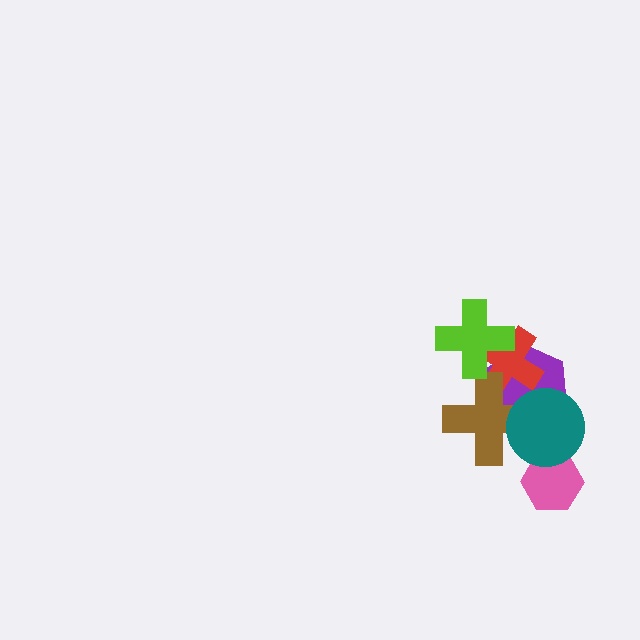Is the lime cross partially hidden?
No, no other shape covers it.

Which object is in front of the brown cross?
The teal circle is in front of the brown cross.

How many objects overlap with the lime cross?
2 objects overlap with the lime cross.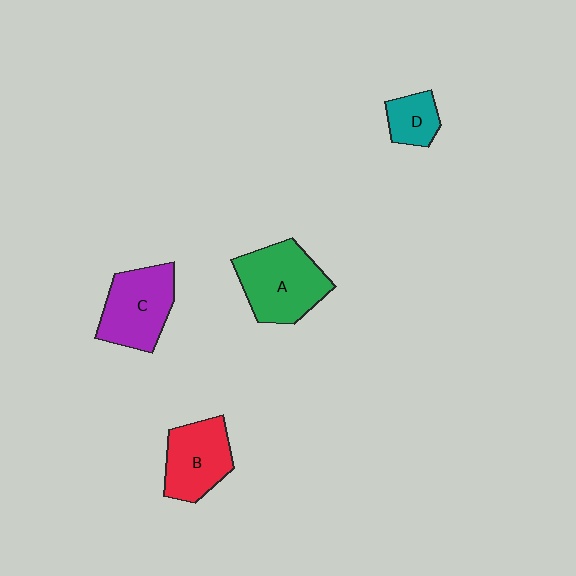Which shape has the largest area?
Shape A (green).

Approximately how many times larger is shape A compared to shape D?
Approximately 2.4 times.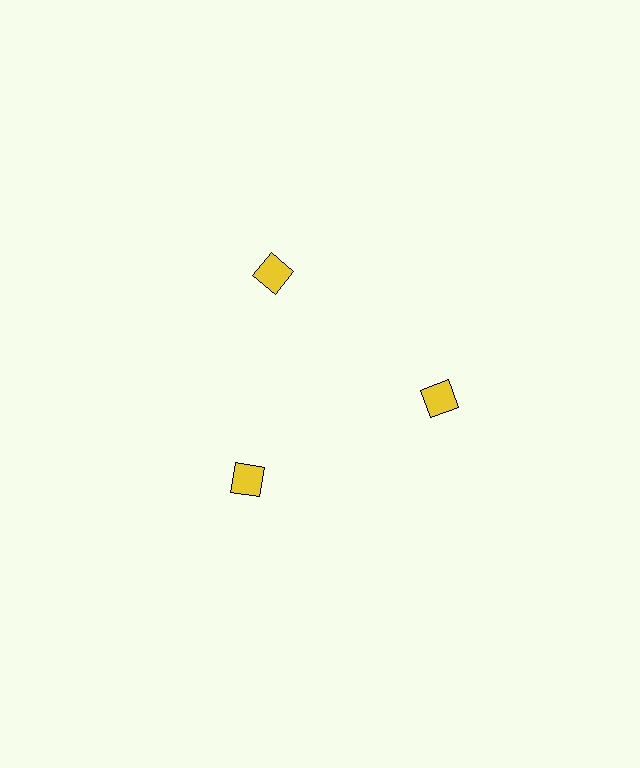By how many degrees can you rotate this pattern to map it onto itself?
The pattern maps onto itself every 120 degrees of rotation.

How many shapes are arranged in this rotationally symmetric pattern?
There are 3 shapes, arranged in 3 groups of 1.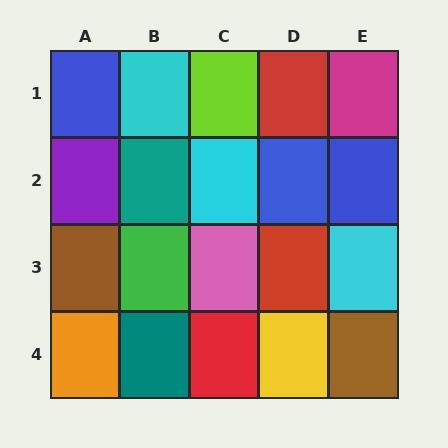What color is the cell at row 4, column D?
Yellow.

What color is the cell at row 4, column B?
Teal.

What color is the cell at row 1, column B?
Cyan.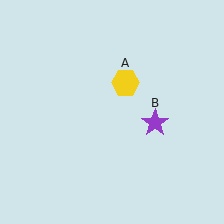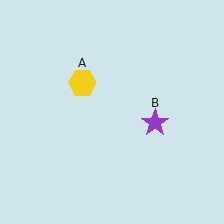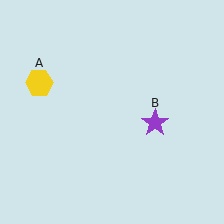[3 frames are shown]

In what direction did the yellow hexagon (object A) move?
The yellow hexagon (object A) moved left.